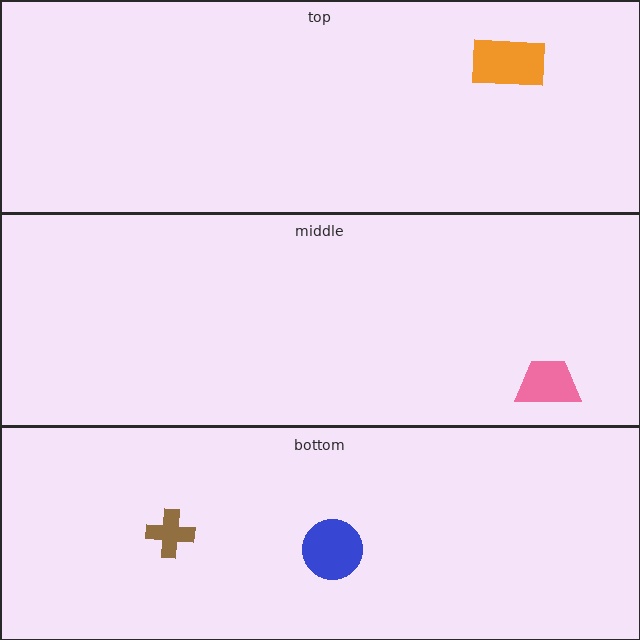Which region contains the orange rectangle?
The top region.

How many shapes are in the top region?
1.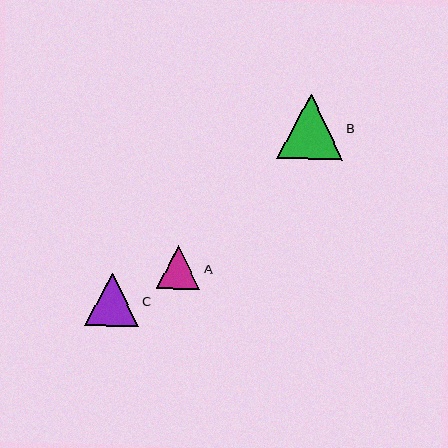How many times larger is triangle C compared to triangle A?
Triangle C is approximately 1.2 times the size of triangle A.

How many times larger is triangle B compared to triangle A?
Triangle B is approximately 1.5 times the size of triangle A.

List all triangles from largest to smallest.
From largest to smallest: B, C, A.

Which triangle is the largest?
Triangle B is the largest with a size of approximately 66 pixels.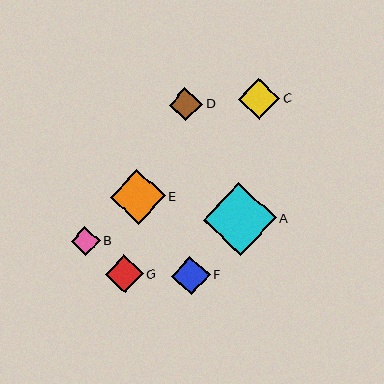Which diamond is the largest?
Diamond A is the largest with a size of approximately 73 pixels.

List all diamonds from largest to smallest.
From largest to smallest: A, E, C, F, G, D, B.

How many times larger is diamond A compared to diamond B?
Diamond A is approximately 2.6 times the size of diamond B.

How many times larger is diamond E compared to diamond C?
Diamond E is approximately 1.3 times the size of diamond C.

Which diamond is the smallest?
Diamond B is the smallest with a size of approximately 29 pixels.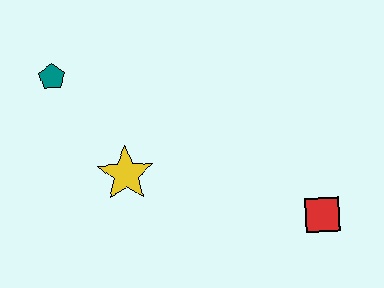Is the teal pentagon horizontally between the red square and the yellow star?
No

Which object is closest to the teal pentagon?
The yellow star is closest to the teal pentagon.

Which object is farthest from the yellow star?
The red square is farthest from the yellow star.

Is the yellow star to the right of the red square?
No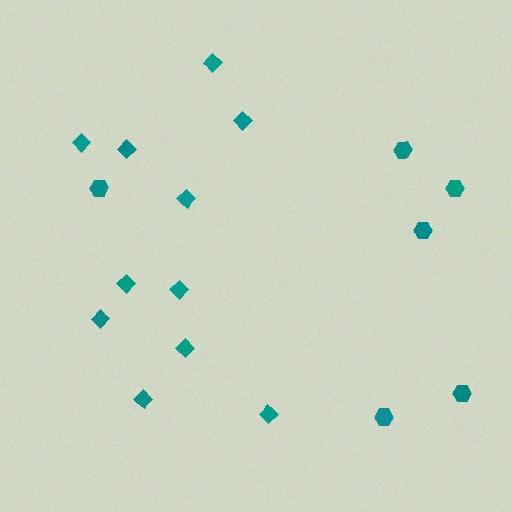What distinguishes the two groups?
There are 2 groups: one group of diamonds (11) and one group of hexagons (6).